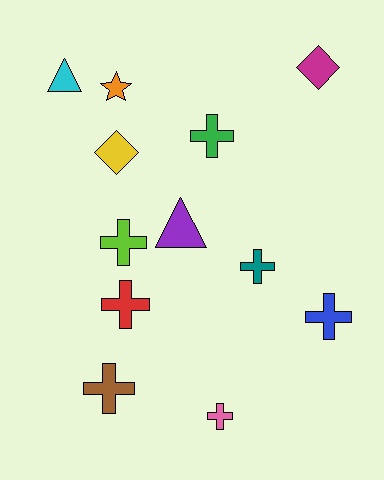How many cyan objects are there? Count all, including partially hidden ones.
There is 1 cyan object.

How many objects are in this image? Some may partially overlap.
There are 12 objects.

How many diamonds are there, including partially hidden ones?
There are 2 diamonds.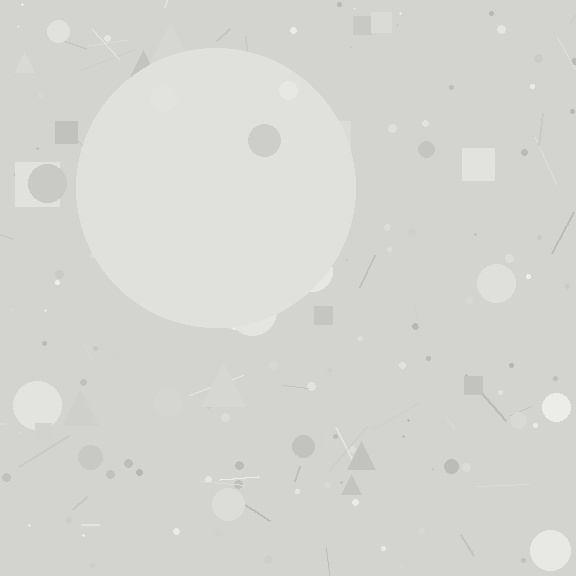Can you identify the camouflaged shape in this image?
The camouflaged shape is a circle.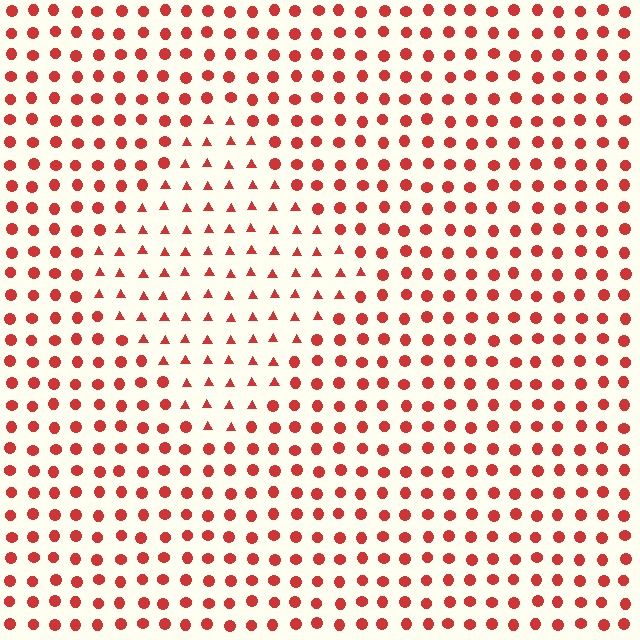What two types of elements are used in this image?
The image uses triangles inside the diamond region and circles outside it.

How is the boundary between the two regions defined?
The boundary is defined by a change in element shape: triangles inside vs. circles outside. All elements share the same color and spacing.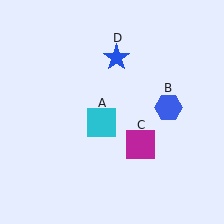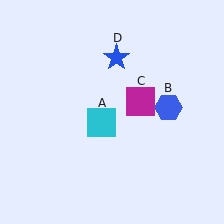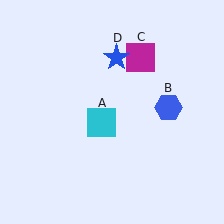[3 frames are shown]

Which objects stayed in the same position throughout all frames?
Cyan square (object A) and blue hexagon (object B) and blue star (object D) remained stationary.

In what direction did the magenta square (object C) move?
The magenta square (object C) moved up.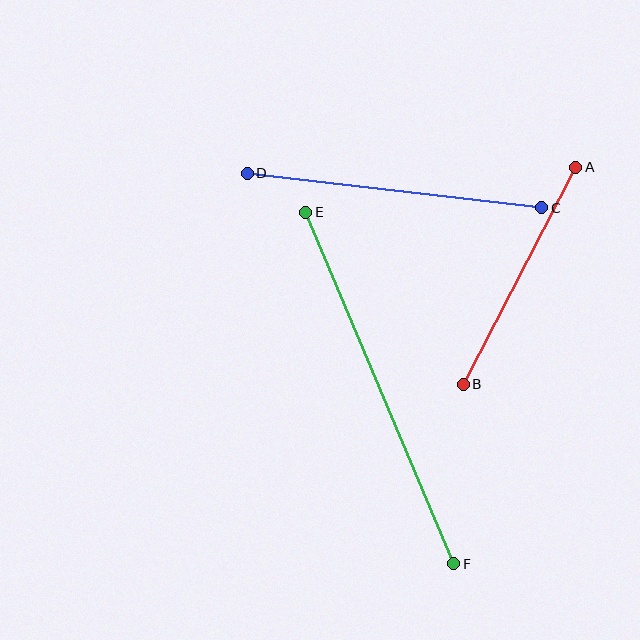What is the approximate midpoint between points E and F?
The midpoint is at approximately (380, 388) pixels.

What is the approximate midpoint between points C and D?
The midpoint is at approximately (394, 191) pixels.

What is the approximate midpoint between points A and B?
The midpoint is at approximately (519, 276) pixels.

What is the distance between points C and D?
The distance is approximately 296 pixels.